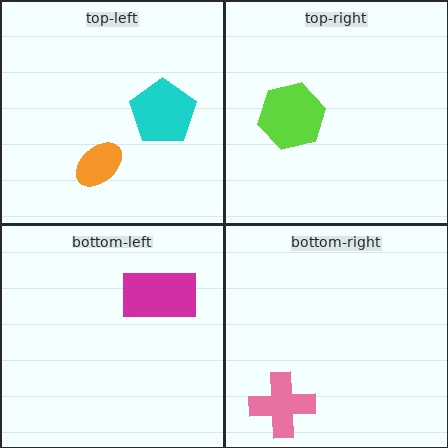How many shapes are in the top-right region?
1.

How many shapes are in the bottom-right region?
1.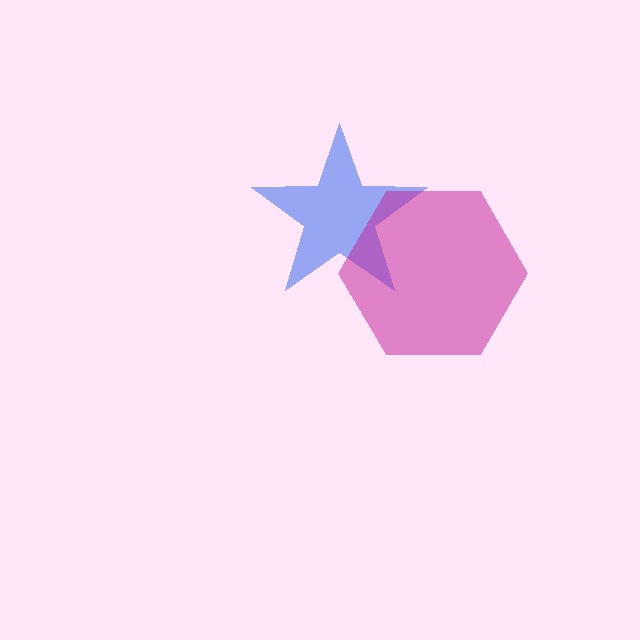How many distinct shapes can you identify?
There are 2 distinct shapes: a blue star, a magenta hexagon.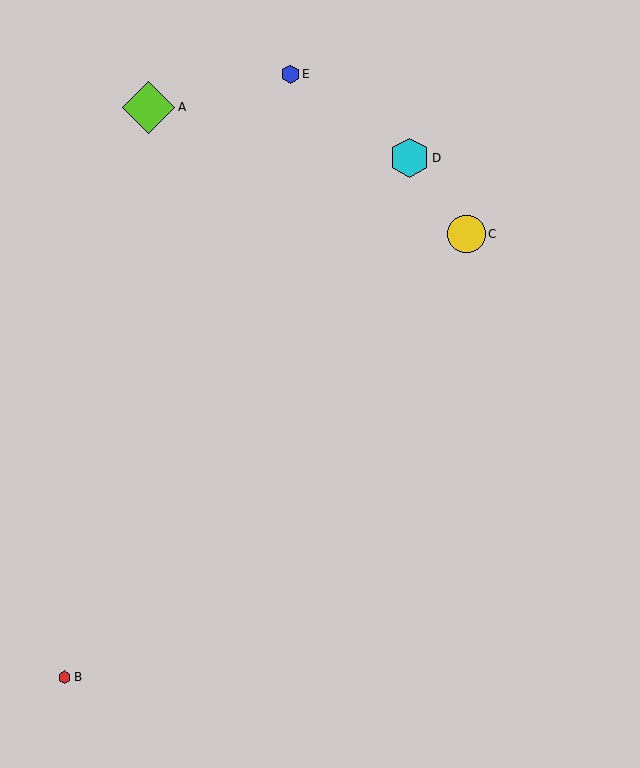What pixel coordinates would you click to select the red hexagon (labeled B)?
Click at (65, 677) to select the red hexagon B.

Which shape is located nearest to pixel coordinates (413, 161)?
The cyan hexagon (labeled D) at (410, 158) is nearest to that location.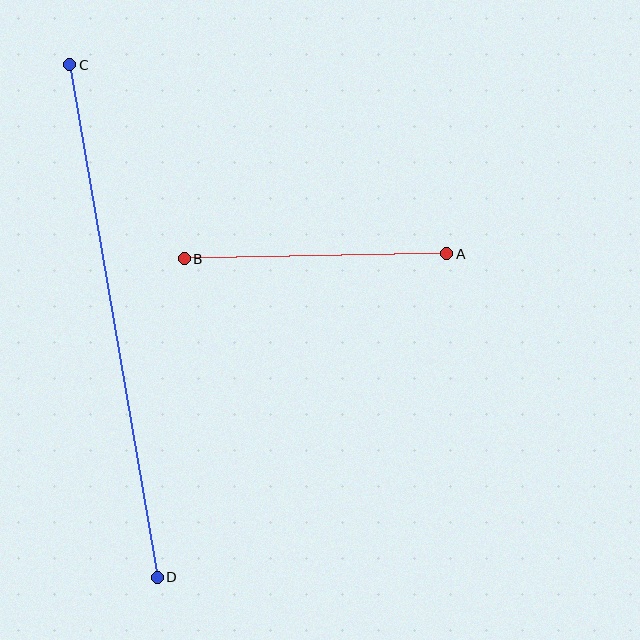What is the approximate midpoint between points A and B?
The midpoint is at approximately (315, 256) pixels.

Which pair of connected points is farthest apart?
Points C and D are farthest apart.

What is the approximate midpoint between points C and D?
The midpoint is at approximately (114, 321) pixels.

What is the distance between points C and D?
The distance is approximately 520 pixels.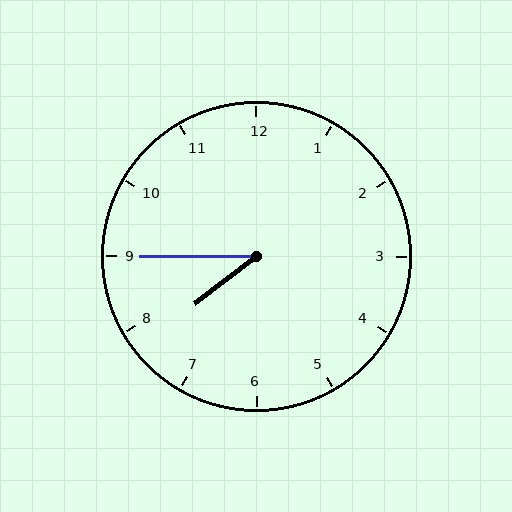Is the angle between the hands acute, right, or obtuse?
It is acute.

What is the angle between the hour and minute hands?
Approximately 38 degrees.